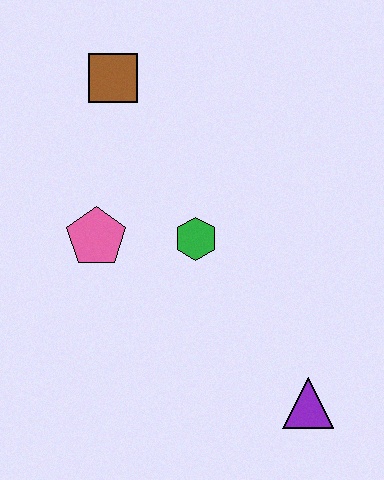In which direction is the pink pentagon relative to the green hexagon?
The pink pentagon is to the left of the green hexagon.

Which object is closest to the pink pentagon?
The green hexagon is closest to the pink pentagon.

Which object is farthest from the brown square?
The purple triangle is farthest from the brown square.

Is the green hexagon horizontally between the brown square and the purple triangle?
Yes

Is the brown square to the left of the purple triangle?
Yes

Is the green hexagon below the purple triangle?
No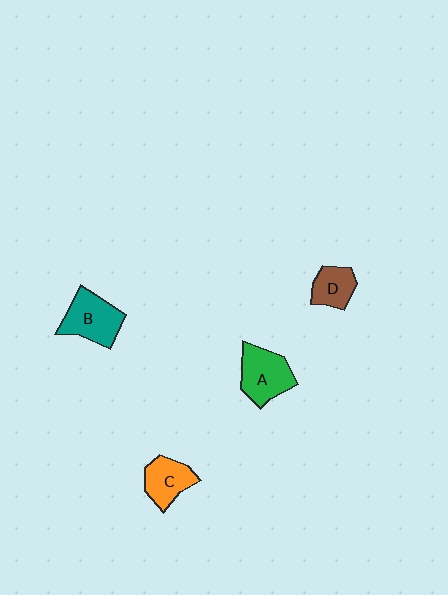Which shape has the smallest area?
Shape D (brown).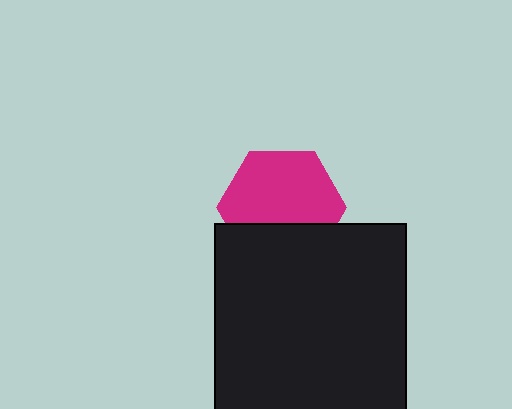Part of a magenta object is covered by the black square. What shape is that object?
It is a hexagon.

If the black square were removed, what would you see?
You would see the complete magenta hexagon.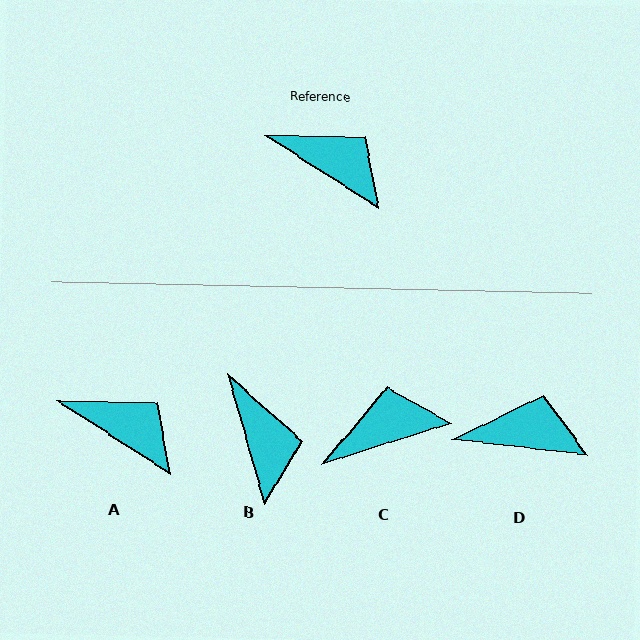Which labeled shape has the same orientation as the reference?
A.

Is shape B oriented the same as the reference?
No, it is off by about 41 degrees.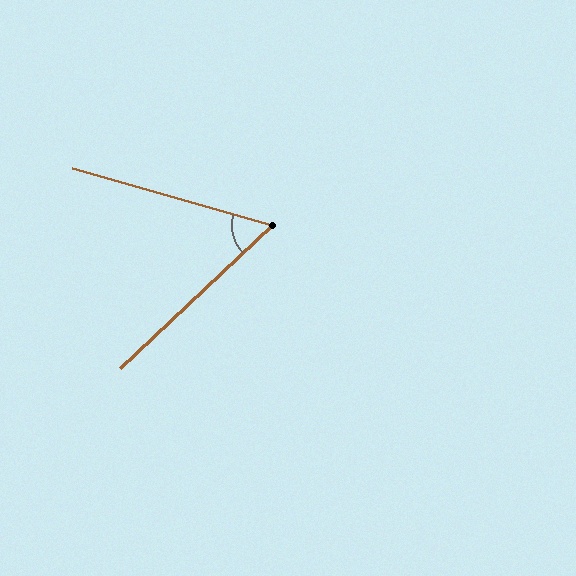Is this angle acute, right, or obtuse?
It is acute.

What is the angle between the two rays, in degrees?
Approximately 59 degrees.